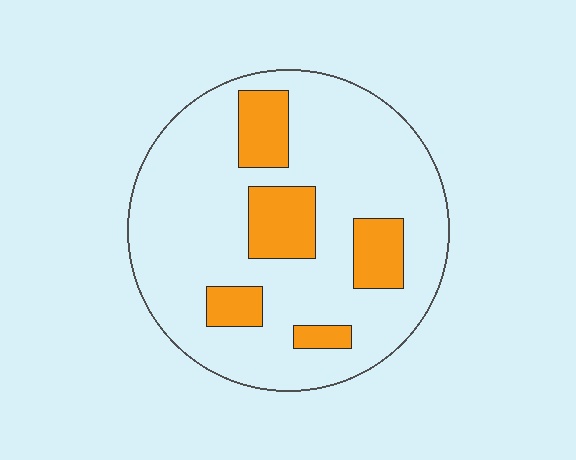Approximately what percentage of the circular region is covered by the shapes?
Approximately 20%.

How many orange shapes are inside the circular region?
5.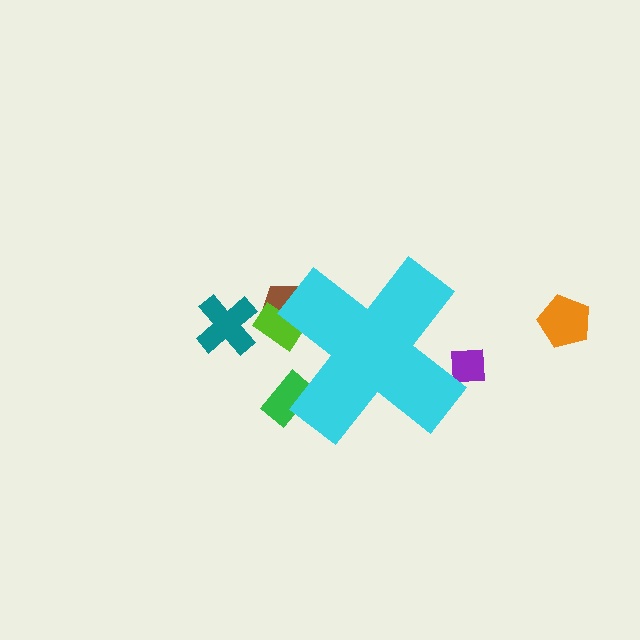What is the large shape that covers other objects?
A cyan cross.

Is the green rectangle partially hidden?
Yes, the green rectangle is partially hidden behind the cyan cross.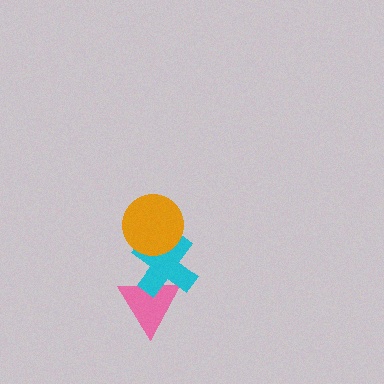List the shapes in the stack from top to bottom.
From top to bottom: the orange circle, the cyan cross, the pink triangle.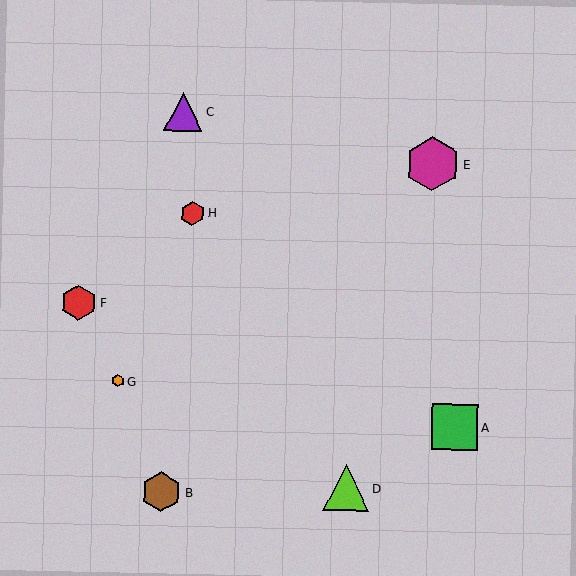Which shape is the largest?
The magenta hexagon (labeled E) is the largest.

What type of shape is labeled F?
Shape F is a red hexagon.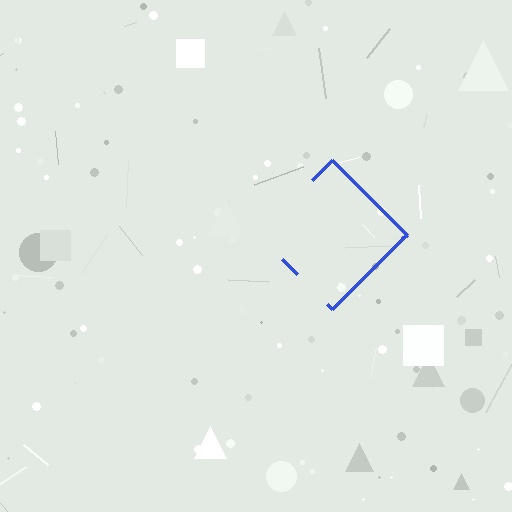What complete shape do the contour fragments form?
The contour fragments form a diamond.